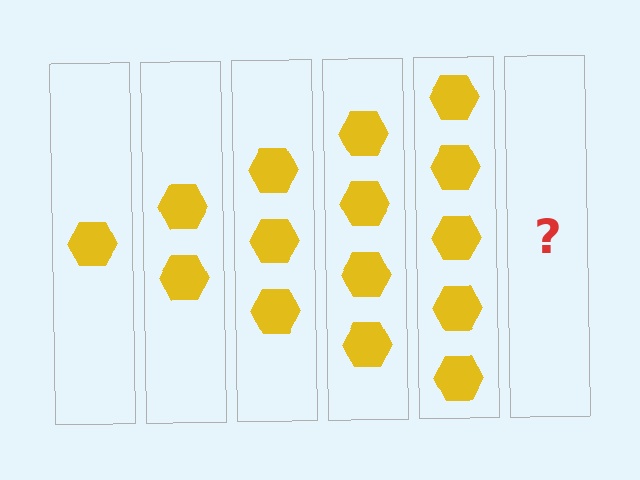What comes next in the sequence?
The next element should be 6 hexagons.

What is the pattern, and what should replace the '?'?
The pattern is that each step adds one more hexagon. The '?' should be 6 hexagons.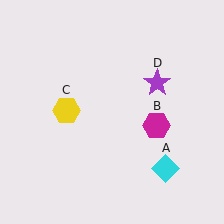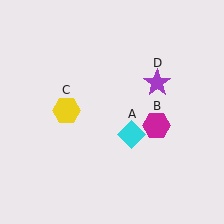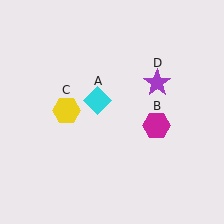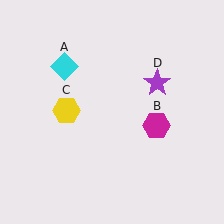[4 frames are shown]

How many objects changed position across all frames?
1 object changed position: cyan diamond (object A).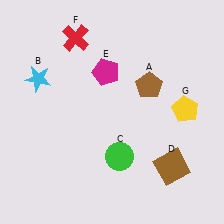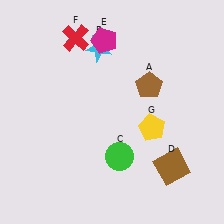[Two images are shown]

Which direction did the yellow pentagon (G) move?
The yellow pentagon (G) moved left.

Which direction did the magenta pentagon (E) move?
The magenta pentagon (E) moved up.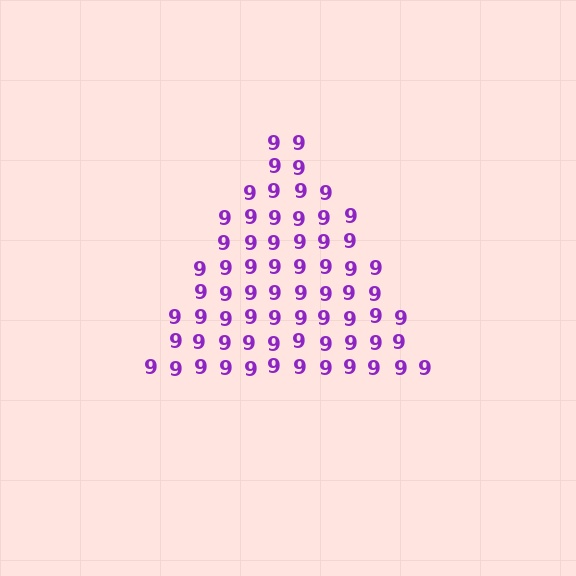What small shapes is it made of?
It is made of small digit 9's.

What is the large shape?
The large shape is a triangle.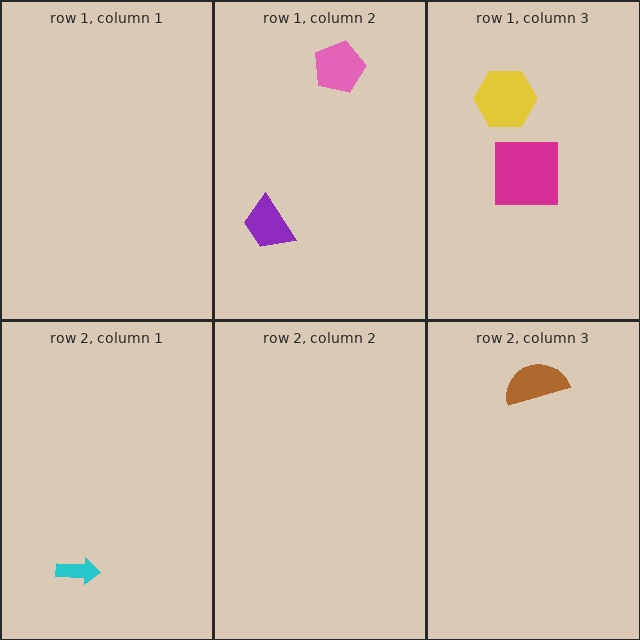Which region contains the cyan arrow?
The row 2, column 1 region.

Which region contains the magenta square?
The row 1, column 3 region.